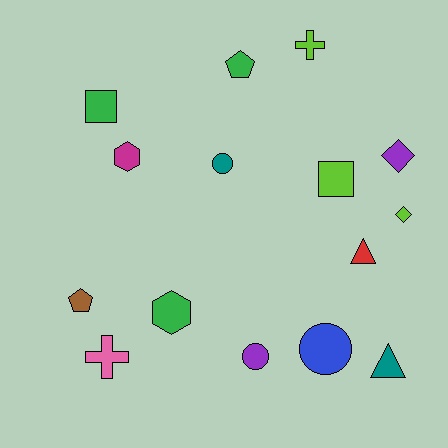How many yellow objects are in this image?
There are no yellow objects.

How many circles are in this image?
There are 3 circles.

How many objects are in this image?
There are 15 objects.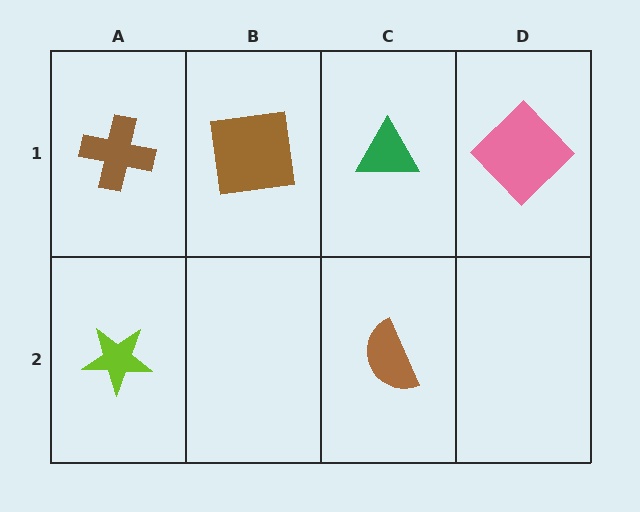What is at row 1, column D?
A pink diamond.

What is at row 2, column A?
A lime star.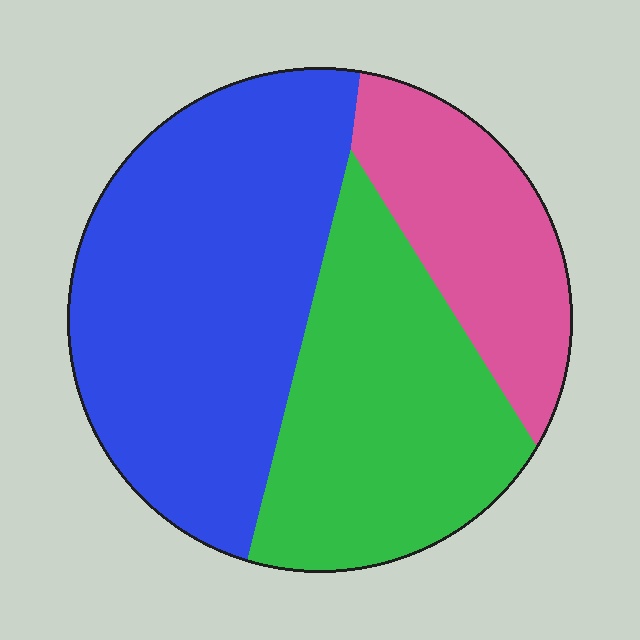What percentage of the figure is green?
Green takes up about one third (1/3) of the figure.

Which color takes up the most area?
Blue, at roughly 45%.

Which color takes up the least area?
Pink, at roughly 20%.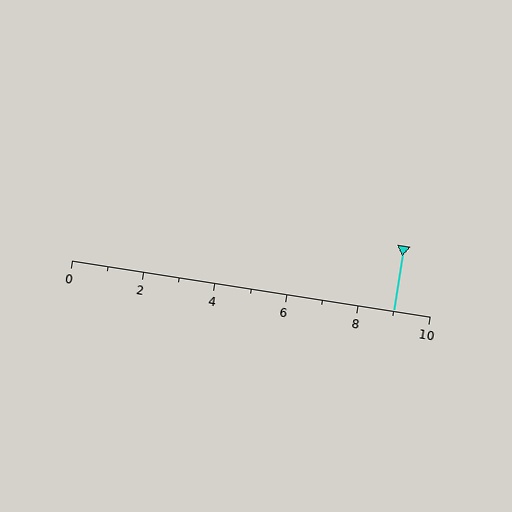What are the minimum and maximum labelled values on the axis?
The axis runs from 0 to 10.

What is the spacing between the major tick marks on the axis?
The major ticks are spaced 2 apart.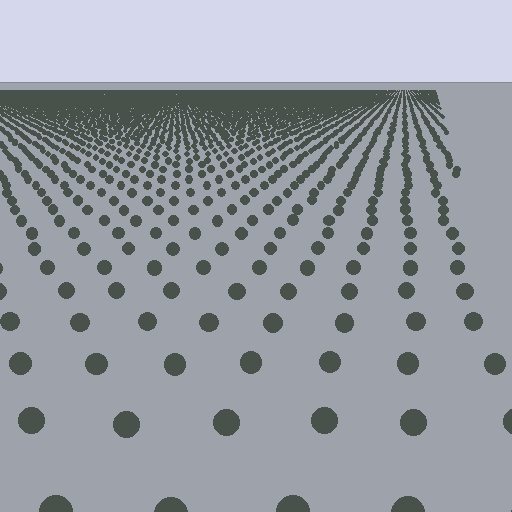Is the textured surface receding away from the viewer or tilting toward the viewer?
The surface is receding away from the viewer. Texture elements get smaller and denser toward the top.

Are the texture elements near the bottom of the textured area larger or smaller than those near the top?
Larger. Near the bottom, elements are closer to the viewer and appear at a bigger on-screen size.